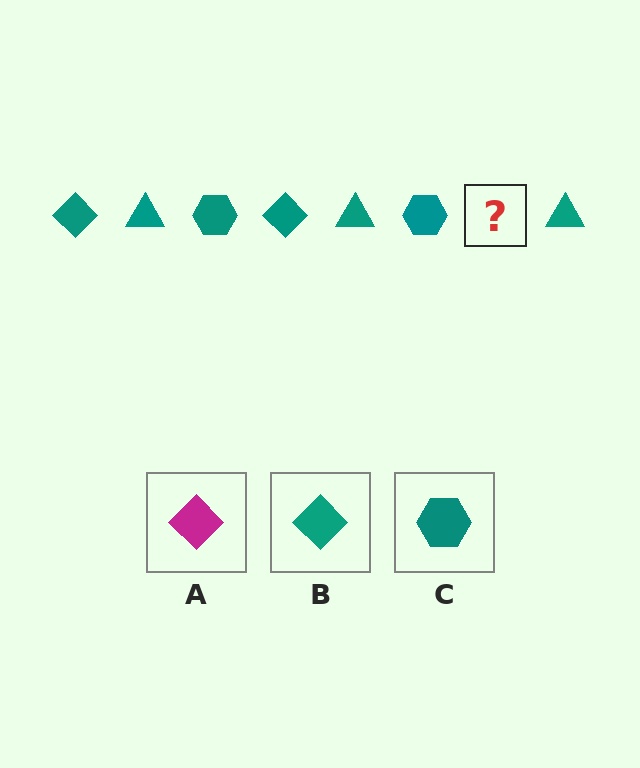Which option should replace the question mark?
Option B.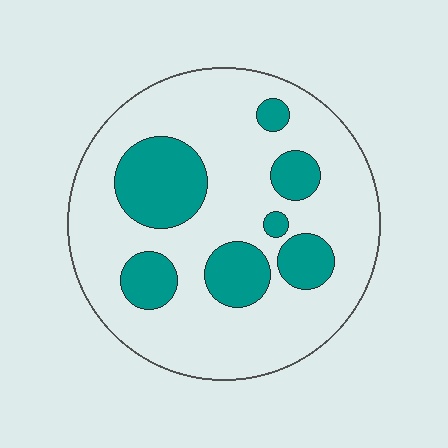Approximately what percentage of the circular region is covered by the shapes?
Approximately 25%.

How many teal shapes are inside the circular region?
7.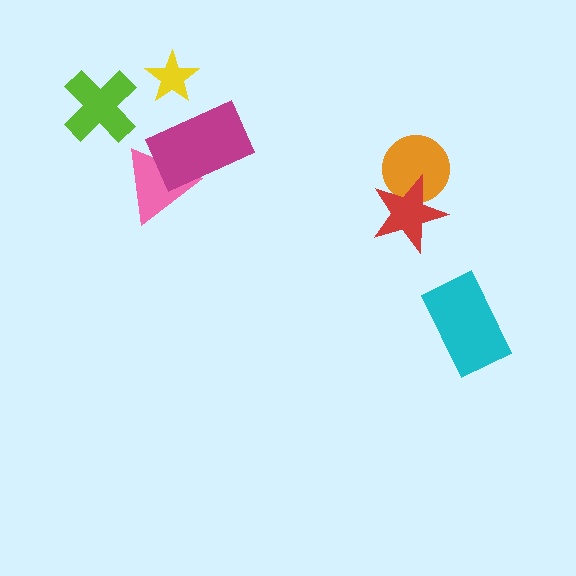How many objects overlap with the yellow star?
0 objects overlap with the yellow star.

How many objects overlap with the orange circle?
1 object overlaps with the orange circle.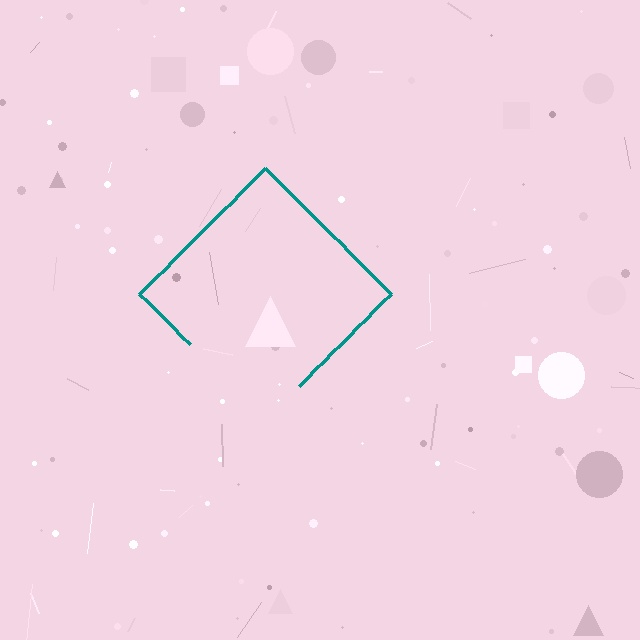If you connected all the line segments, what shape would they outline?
They would outline a diamond.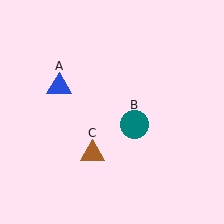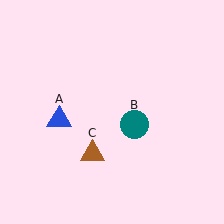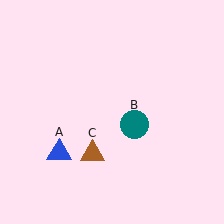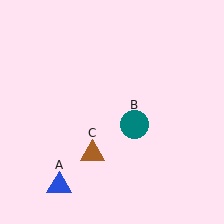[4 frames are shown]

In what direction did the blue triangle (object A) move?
The blue triangle (object A) moved down.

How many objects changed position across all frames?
1 object changed position: blue triangle (object A).